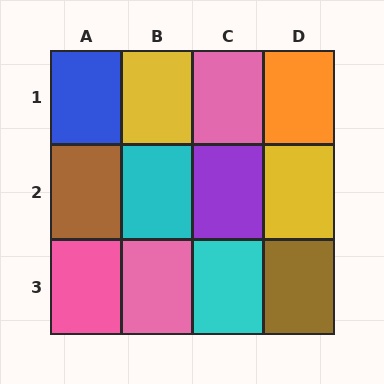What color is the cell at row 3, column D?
Brown.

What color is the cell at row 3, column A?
Pink.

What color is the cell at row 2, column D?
Yellow.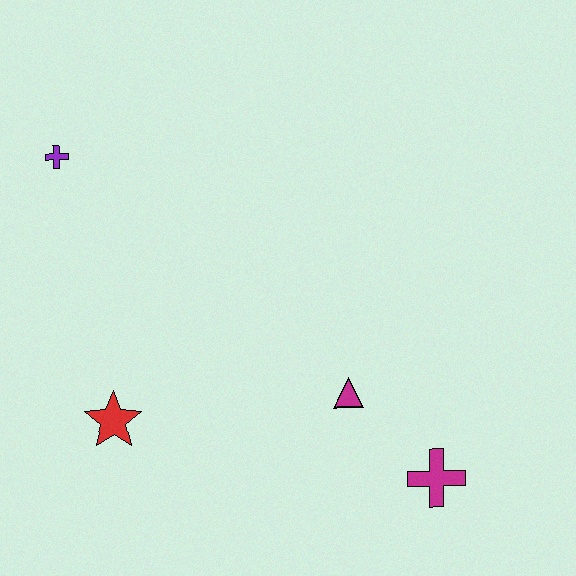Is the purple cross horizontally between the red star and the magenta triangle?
No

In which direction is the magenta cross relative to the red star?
The magenta cross is to the right of the red star.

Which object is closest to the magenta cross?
The magenta triangle is closest to the magenta cross.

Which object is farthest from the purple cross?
The magenta cross is farthest from the purple cross.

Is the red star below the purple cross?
Yes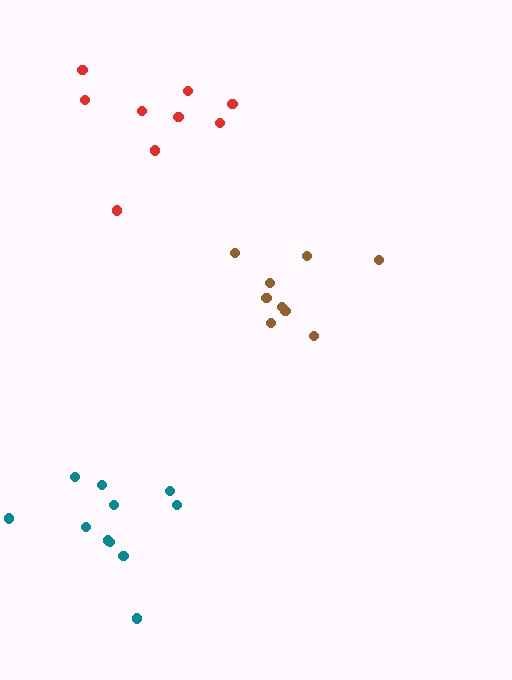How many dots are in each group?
Group 1: 9 dots, Group 2: 11 dots, Group 3: 9 dots (29 total).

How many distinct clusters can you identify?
There are 3 distinct clusters.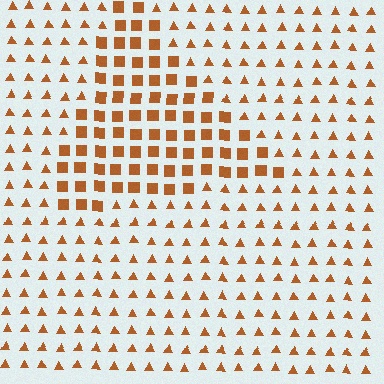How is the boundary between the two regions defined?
The boundary is defined by a change in element shape: squares inside vs. triangles outside. All elements share the same color and spacing.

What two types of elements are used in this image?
The image uses squares inside the triangle region and triangles outside it.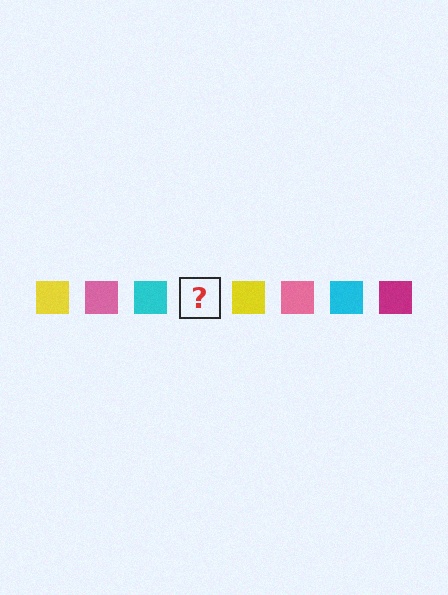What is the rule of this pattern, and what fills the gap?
The rule is that the pattern cycles through yellow, pink, cyan, magenta squares. The gap should be filled with a magenta square.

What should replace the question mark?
The question mark should be replaced with a magenta square.